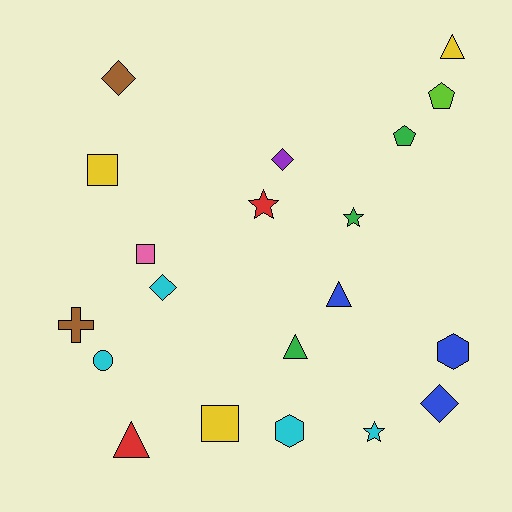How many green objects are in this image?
There are 3 green objects.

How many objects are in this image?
There are 20 objects.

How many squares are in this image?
There are 3 squares.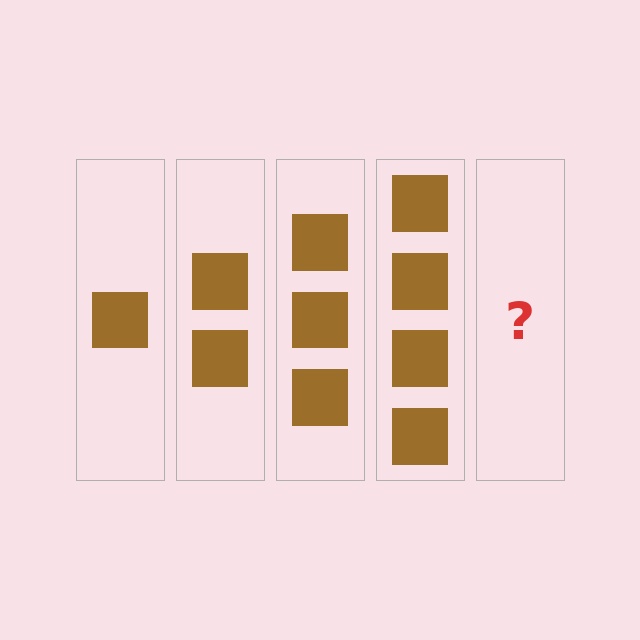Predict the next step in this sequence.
The next step is 5 squares.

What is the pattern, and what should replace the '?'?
The pattern is that each step adds one more square. The '?' should be 5 squares.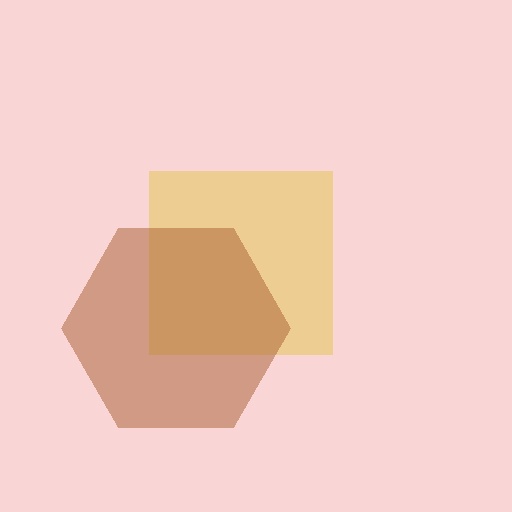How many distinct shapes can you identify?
There are 2 distinct shapes: a yellow square, a brown hexagon.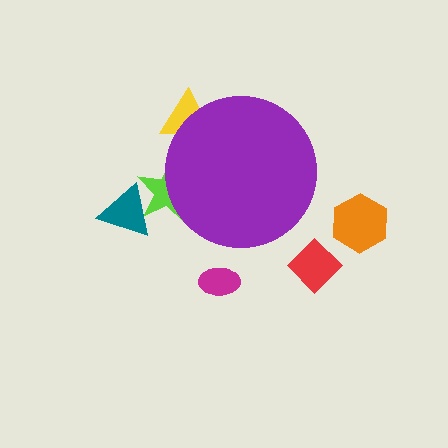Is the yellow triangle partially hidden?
Yes, the yellow triangle is partially hidden behind the purple circle.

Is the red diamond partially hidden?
No, the red diamond is fully visible.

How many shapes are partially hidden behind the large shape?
2 shapes are partially hidden.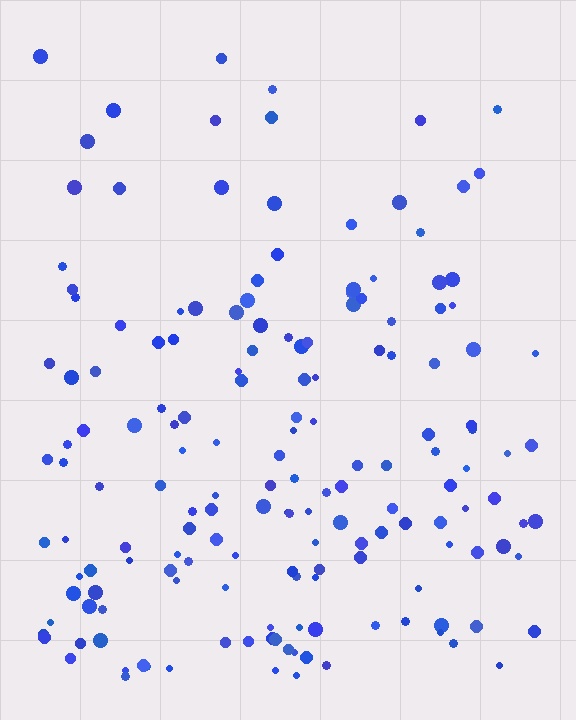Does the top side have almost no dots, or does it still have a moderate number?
Still a moderate number, just noticeably fewer than the bottom.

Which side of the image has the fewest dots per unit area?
The top.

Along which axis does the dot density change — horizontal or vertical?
Vertical.